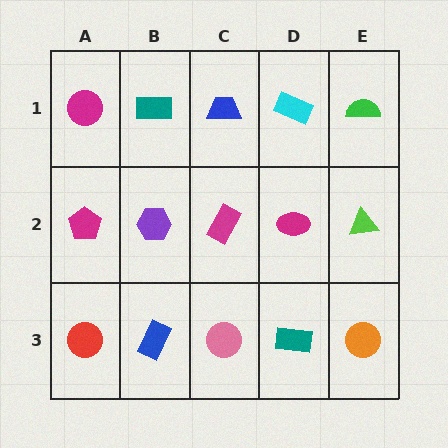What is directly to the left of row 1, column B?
A magenta circle.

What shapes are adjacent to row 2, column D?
A cyan rectangle (row 1, column D), a teal rectangle (row 3, column D), a magenta rectangle (row 2, column C), a lime triangle (row 2, column E).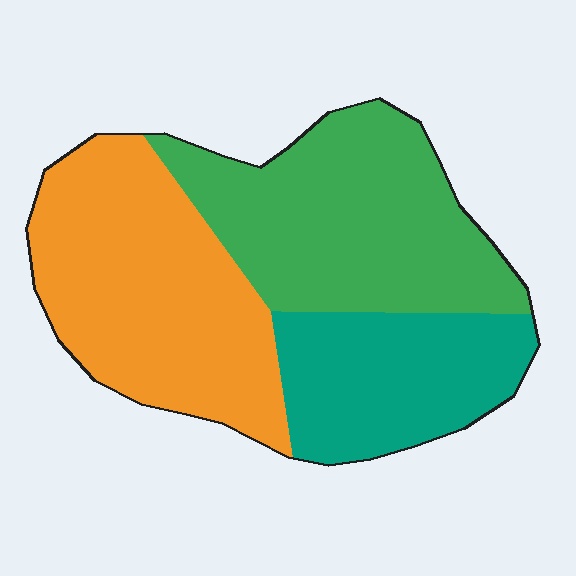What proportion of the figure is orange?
Orange covers around 40% of the figure.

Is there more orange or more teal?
Orange.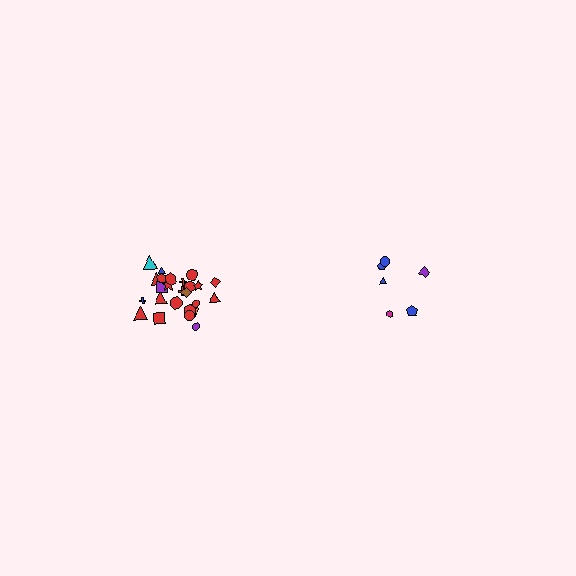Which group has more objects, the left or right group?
The left group.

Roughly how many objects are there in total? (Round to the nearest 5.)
Roughly 30 objects in total.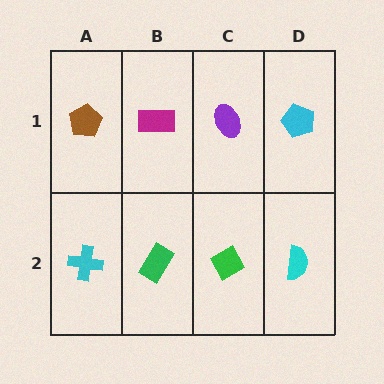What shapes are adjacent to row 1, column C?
A green diamond (row 2, column C), a magenta rectangle (row 1, column B), a cyan pentagon (row 1, column D).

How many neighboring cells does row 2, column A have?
2.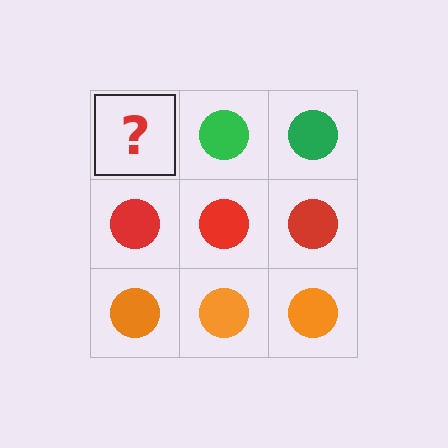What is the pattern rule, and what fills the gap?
The rule is that each row has a consistent color. The gap should be filled with a green circle.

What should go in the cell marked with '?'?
The missing cell should contain a green circle.